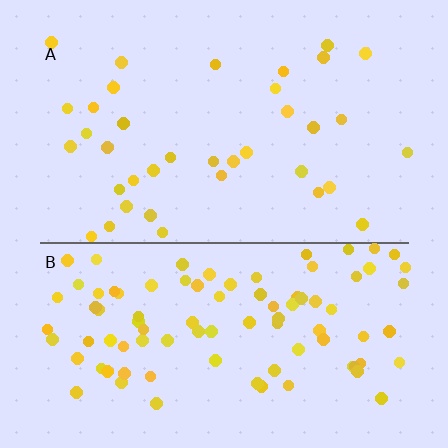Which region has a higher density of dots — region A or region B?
B (the bottom).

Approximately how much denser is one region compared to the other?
Approximately 2.5× — region B over region A.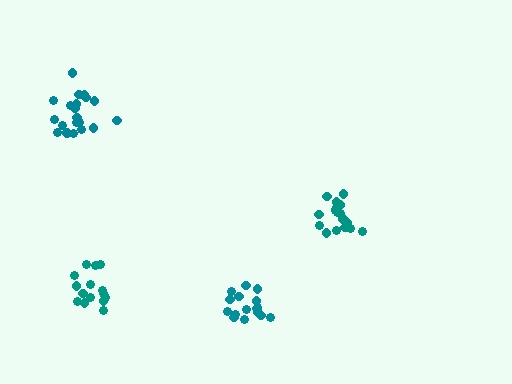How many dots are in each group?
Group 1: 18 dots, Group 2: 16 dots, Group 3: 15 dots, Group 4: 20 dots (69 total).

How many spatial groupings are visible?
There are 4 spatial groupings.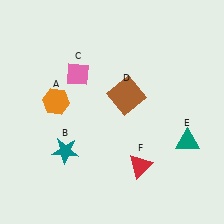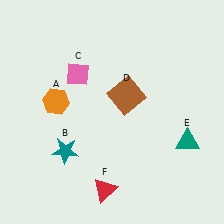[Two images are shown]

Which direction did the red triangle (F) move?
The red triangle (F) moved left.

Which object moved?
The red triangle (F) moved left.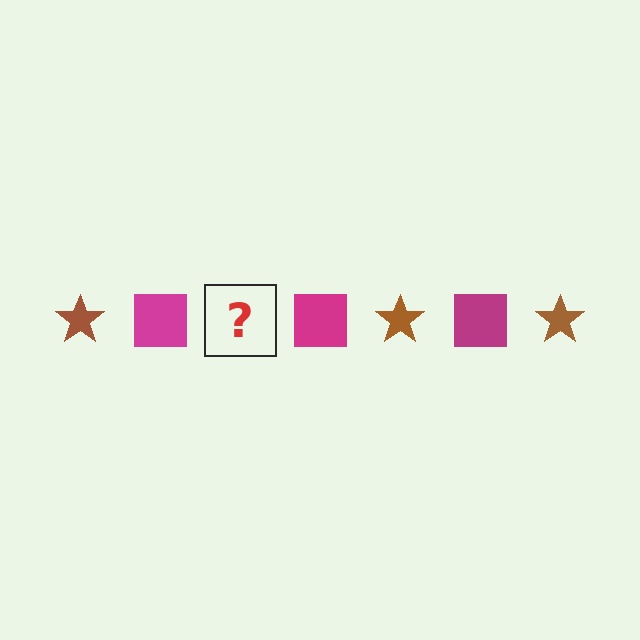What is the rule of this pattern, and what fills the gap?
The rule is that the pattern alternates between brown star and magenta square. The gap should be filled with a brown star.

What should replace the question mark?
The question mark should be replaced with a brown star.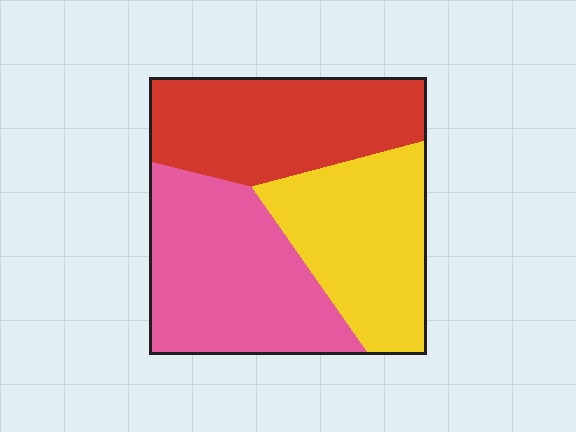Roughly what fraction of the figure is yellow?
Yellow covers about 30% of the figure.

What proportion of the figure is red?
Red takes up between a quarter and a half of the figure.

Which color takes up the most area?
Pink, at roughly 35%.